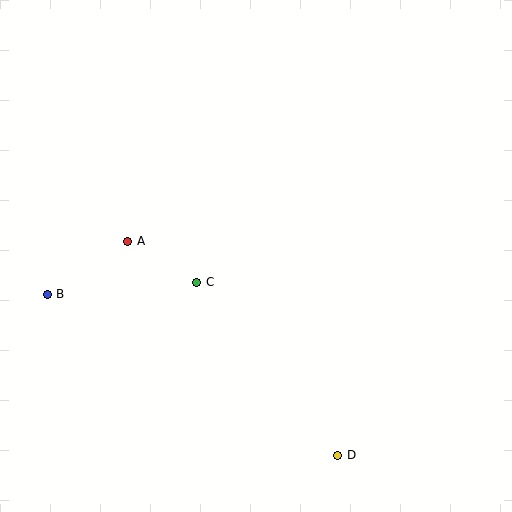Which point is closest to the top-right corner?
Point C is closest to the top-right corner.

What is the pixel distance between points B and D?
The distance between B and D is 332 pixels.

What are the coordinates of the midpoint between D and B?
The midpoint between D and B is at (193, 375).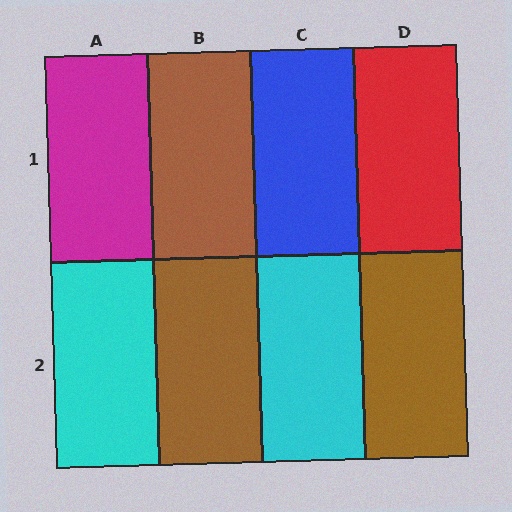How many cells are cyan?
2 cells are cyan.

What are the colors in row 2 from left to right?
Cyan, brown, cyan, brown.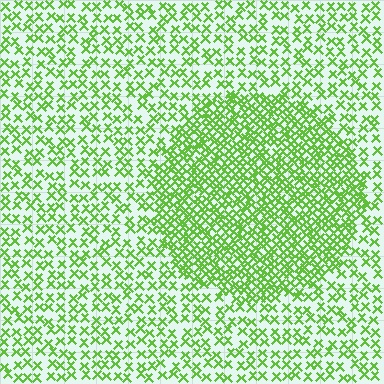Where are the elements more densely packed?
The elements are more densely packed inside the circle boundary.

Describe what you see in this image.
The image contains small lime elements arranged at two different densities. A circle-shaped region is visible where the elements are more densely packed than the surrounding area.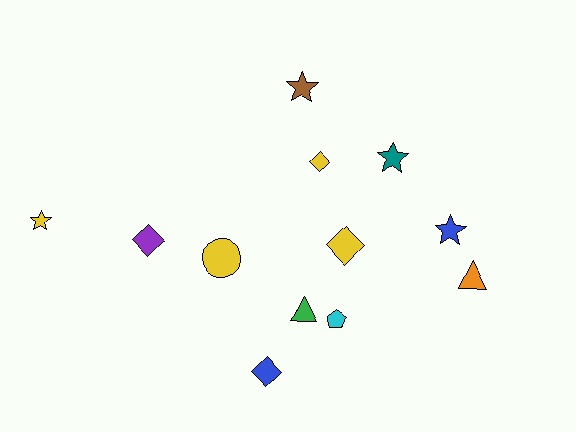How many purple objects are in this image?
There is 1 purple object.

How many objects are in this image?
There are 12 objects.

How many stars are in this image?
There are 4 stars.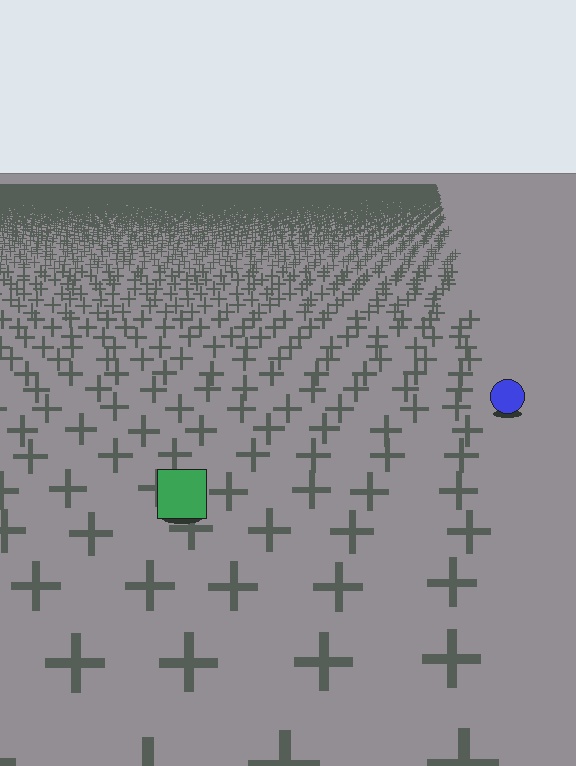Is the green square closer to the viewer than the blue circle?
Yes. The green square is closer — you can tell from the texture gradient: the ground texture is coarser near it.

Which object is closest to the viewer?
The green square is closest. The texture marks near it are larger and more spread out.